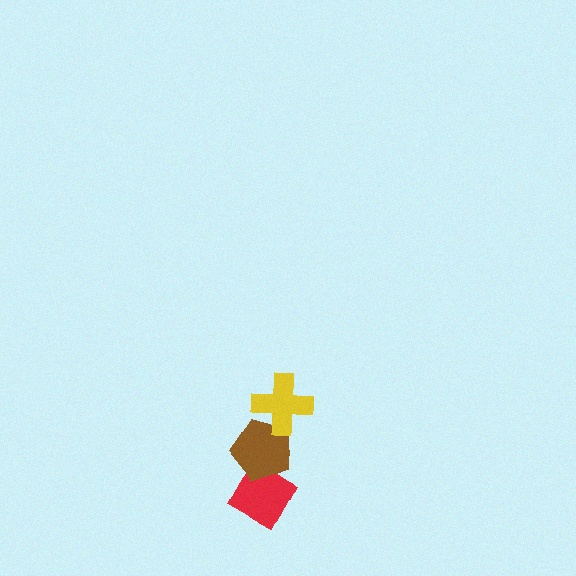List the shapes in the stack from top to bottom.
From top to bottom: the yellow cross, the brown pentagon, the red diamond.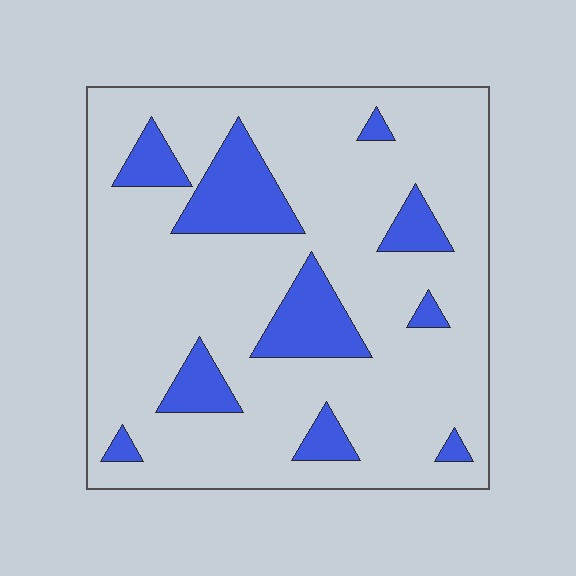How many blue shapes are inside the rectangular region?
10.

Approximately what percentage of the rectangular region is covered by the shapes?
Approximately 20%.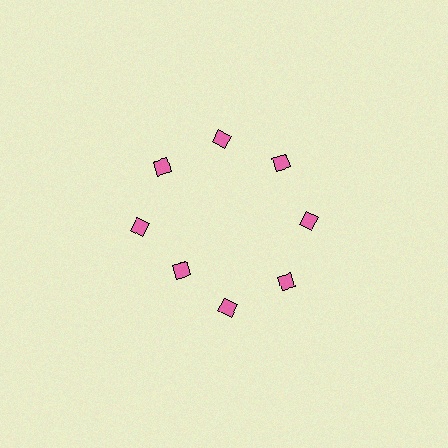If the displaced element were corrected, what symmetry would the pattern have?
It would have 8-fold rotational symmetry — the pattern would map onto itself every 45 degrees.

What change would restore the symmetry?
The symmetry would be restored by moving it outward, back onto the ring so that all 8 diamonds sit at equal angles and equal distance from the center.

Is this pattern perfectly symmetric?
No. The 8 pink diamonds are arranged in a ring, but one element near the 8 o'clock position is pulled inward toward the center, breaking the 8-fold rotational symmetry.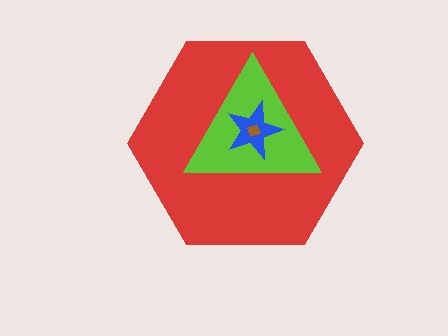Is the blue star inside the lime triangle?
Yes.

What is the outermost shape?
The red hexagon.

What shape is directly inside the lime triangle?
The blue star.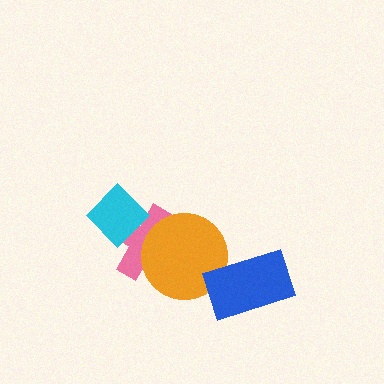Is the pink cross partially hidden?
Yes, it is partially covered by another shape.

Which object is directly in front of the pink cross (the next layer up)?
The orange circle is directly in front of the pink cross.